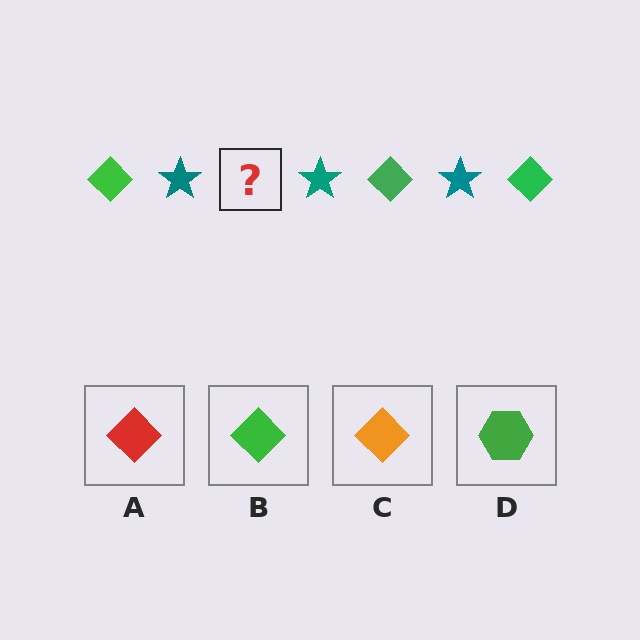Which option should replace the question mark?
Option B.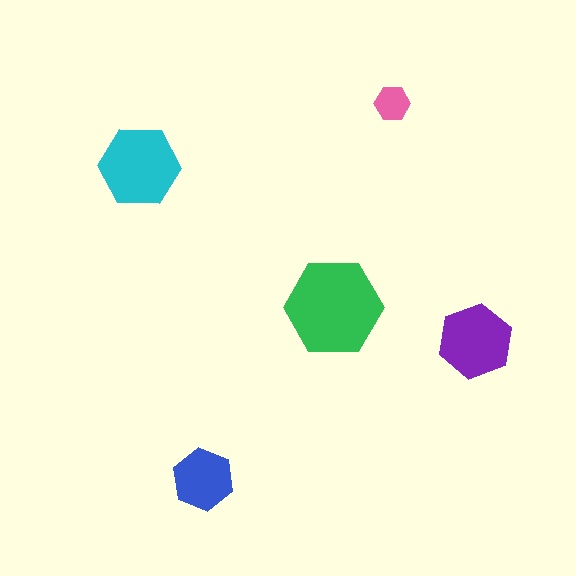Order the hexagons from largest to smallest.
the green one, the cyan one, the purple one, the blue one, the pink one.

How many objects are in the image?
There are 5 objects in the image.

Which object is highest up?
The pink hexagon is topmost.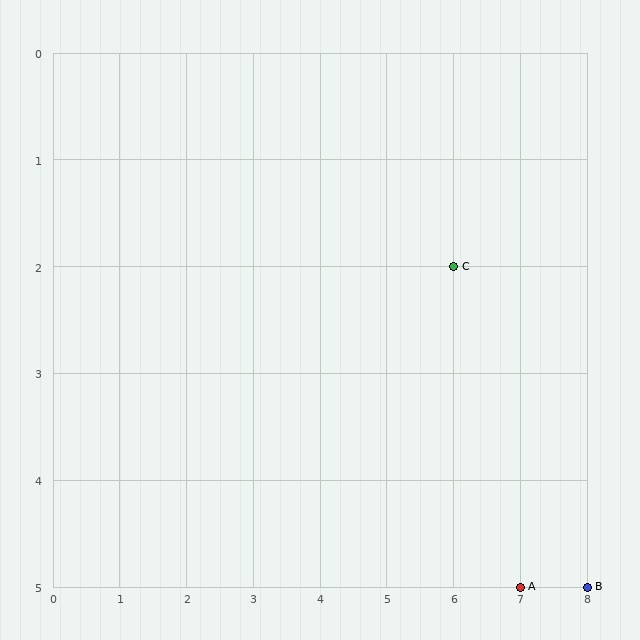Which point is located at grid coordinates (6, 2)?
Point C is at (6, 2).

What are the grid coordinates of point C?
Point C is at grid coordinates (6, 2).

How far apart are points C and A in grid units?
Points C and A are 1 column and 3 rows apart (about 3.2 grid units diagonally).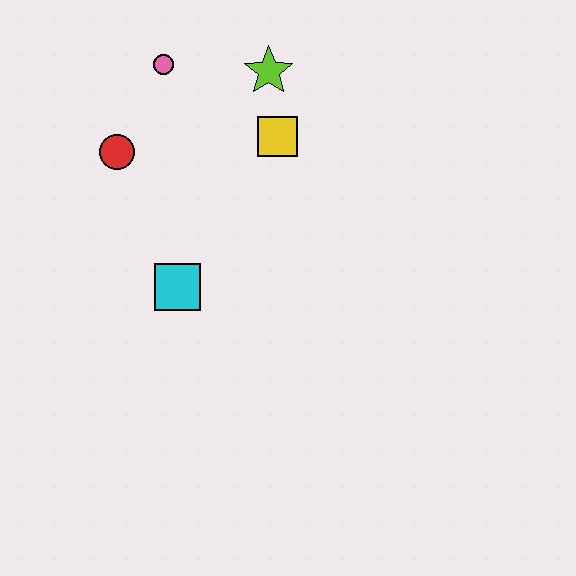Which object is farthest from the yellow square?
The cyan square is farthest from the yellow square.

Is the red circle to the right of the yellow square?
No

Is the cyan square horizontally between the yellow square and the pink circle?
Yes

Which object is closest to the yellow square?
The lime star is closest to the yellow square.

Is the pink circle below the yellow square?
No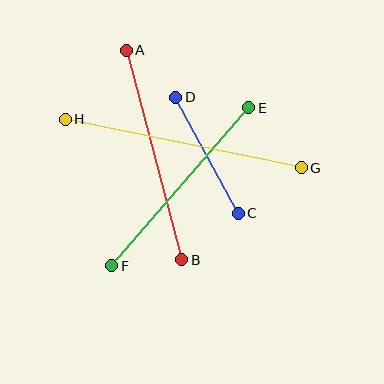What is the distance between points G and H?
The distance is approximately 241 pixels.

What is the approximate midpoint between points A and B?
The midpoint is at approximately (154, 155) pixels.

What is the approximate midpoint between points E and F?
The midpoint is at approximately (180, 187) pixels.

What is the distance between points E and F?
The distance is approximately 209 pixels.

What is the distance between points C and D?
The distance is approximately 132 pixels.